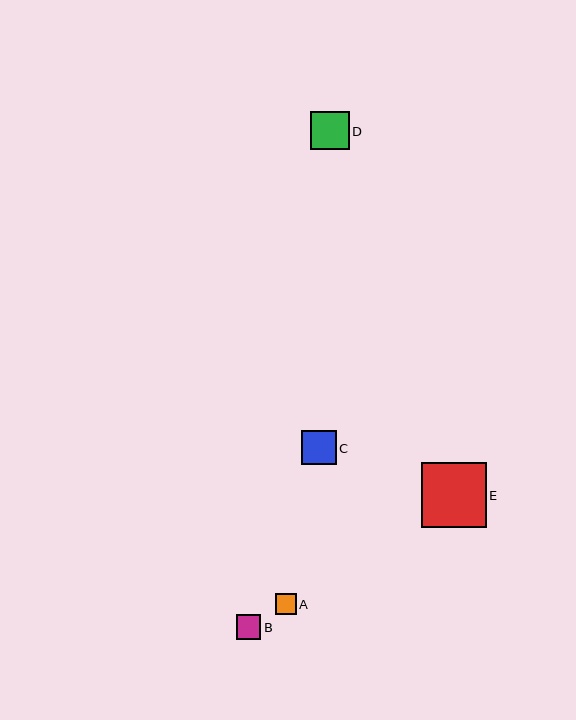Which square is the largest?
Square E is the largest with a size of approximately 65 pixels.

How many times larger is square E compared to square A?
Square E is approximately 3.0 times the size of square A.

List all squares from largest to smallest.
From largest to smallest: E, D, C, B, A.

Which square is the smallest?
Square A is the smallest with a size of approximately 21 pixels.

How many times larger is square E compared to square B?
Square E is approximately 2.7 times the size of square B.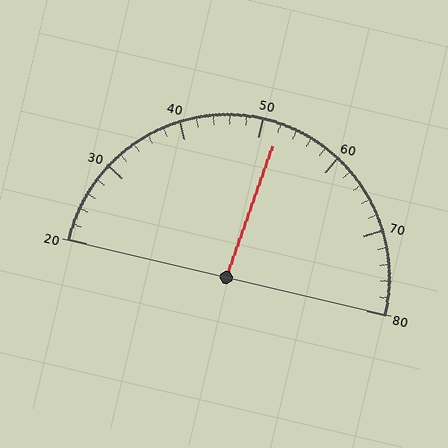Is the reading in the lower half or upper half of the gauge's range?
The reading is in the upper half of the range (20 to 80).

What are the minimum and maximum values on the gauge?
The gauge ranges from 20 to 80.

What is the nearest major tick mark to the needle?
The nearest major tick mark is 50.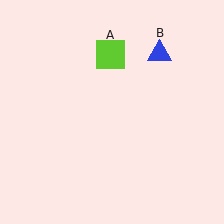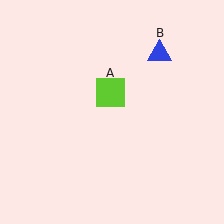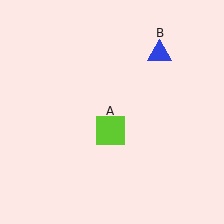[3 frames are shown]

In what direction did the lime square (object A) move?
The lime square (object A) moved down.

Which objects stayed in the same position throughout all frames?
Blue triangle (object B) remained stationary.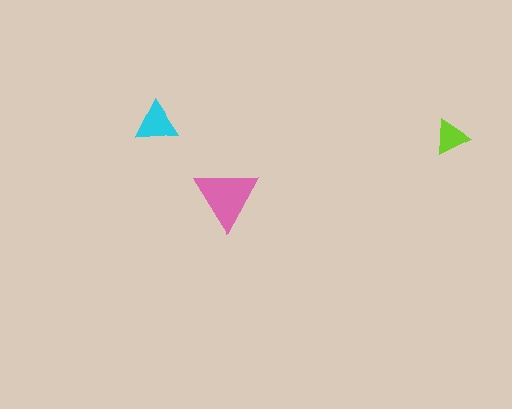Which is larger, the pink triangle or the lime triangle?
The pink one.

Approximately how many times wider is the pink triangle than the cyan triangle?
About 1.5 times wider.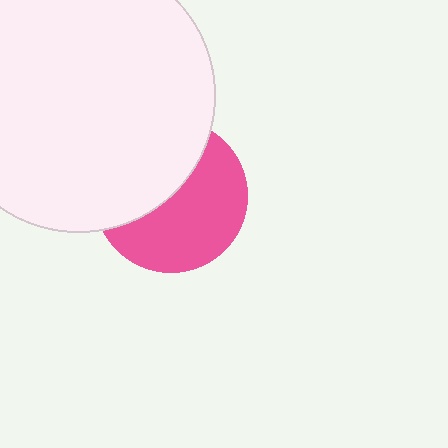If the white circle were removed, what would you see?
You would see the complete pink circle.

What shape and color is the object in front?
The object in front is a white circle.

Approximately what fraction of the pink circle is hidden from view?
Roughly 45% of the pink circle is hidden behind the white circle.